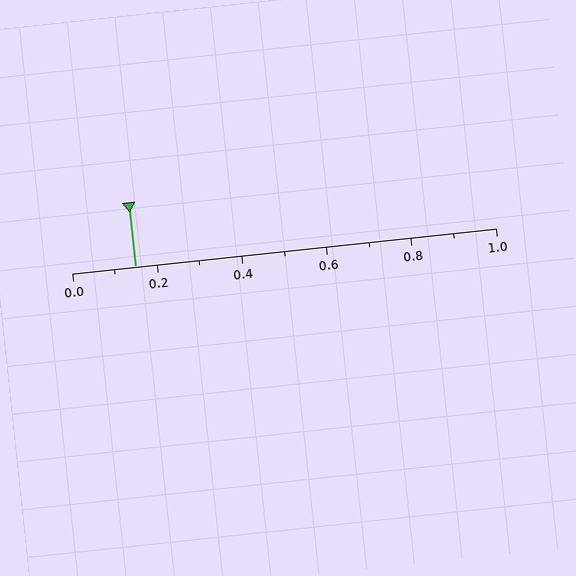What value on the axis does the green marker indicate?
The marker indicates approximately 0.15.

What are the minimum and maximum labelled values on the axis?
The axis runs from 0.0 to 1.0.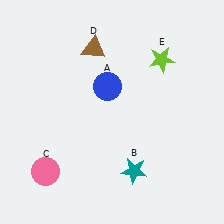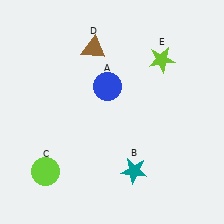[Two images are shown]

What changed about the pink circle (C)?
In Image 1, C is pink. In Image 2, it changed to lime.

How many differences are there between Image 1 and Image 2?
There is 1 difference between the two images.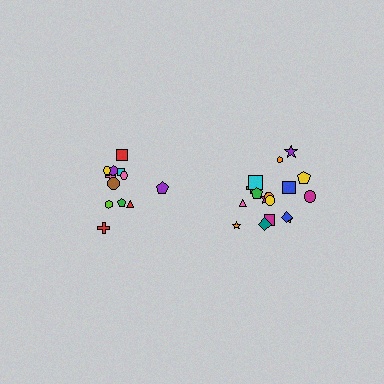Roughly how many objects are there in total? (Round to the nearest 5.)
Roughly 30 objects in total.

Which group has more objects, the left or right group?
The right group.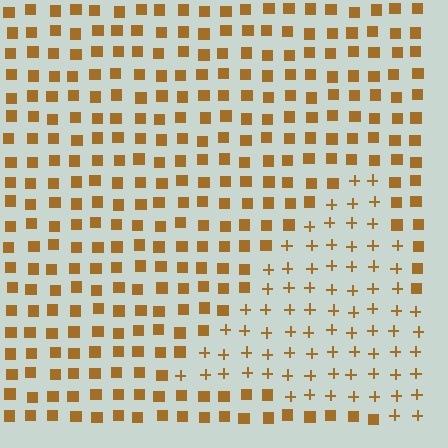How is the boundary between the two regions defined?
The boundary is defined by a change in element shape: plus signs inside vs. squares outside. All elements share the same color and spacing.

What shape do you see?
I see a triangle.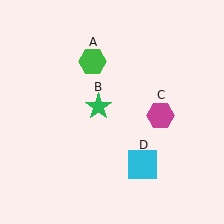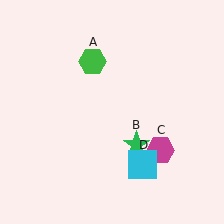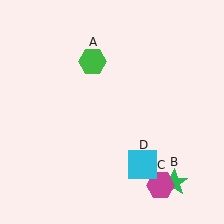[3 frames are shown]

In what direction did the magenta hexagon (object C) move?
The magenta hexagon (object C) moved down.